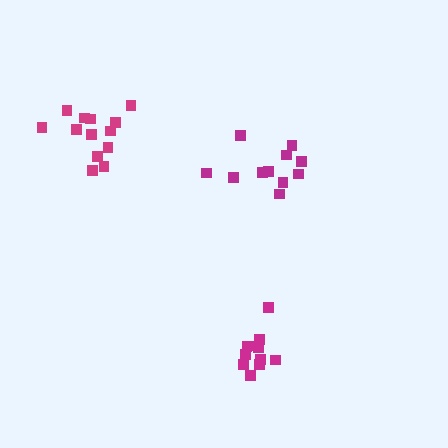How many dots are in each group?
Group 1: 12 dots, Group 2: 11 dots, Group 3: 14 dots (37 total).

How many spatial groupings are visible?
There are 3 spatial groupings.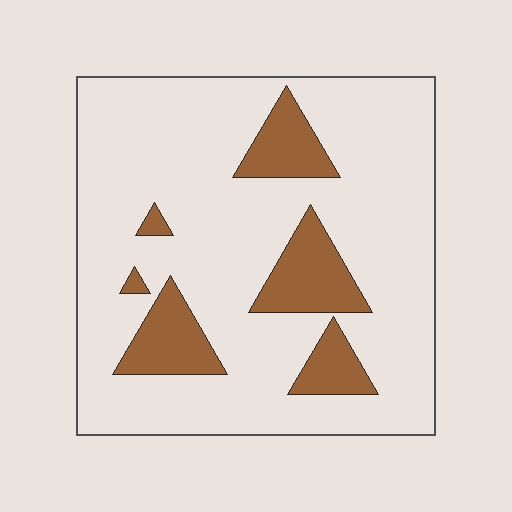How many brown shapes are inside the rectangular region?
6.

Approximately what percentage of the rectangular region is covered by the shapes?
Approximately 15%.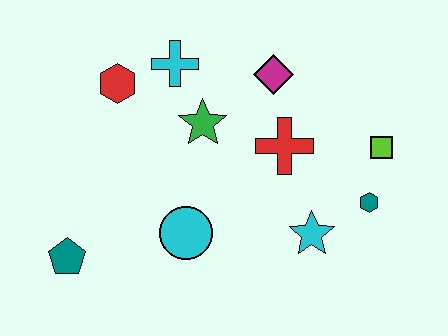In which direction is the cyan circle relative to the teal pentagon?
The cyan circle is to the right of the teal pentagon.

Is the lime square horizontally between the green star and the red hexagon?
No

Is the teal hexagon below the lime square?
Yes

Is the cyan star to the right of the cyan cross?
Yes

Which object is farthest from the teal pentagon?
The lime square is farthest from the teal pentagon.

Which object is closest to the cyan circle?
The green star is closest to the cyan circle.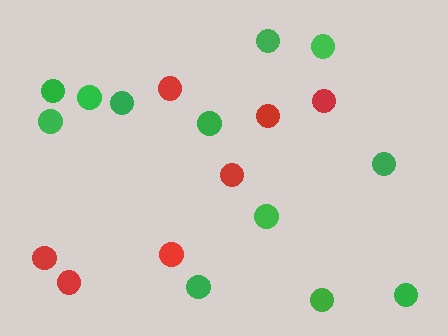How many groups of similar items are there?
There are 2 groups: one group of red circles (7) and one group of green circles (12).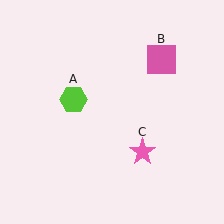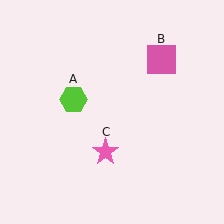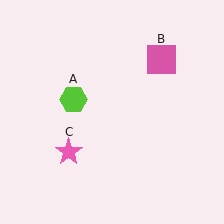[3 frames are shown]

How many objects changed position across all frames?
1 object changed position: pink star (object C).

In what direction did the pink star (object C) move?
The pink star (object C) moved left.